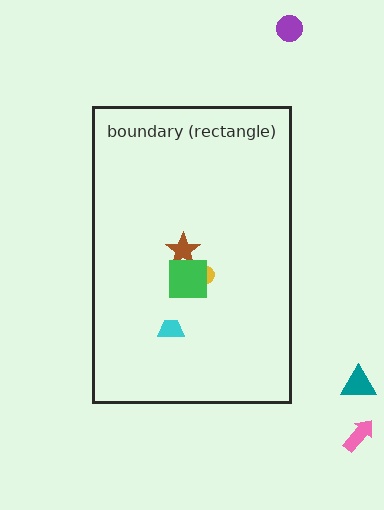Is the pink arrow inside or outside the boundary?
Outside.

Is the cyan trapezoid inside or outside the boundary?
Inside.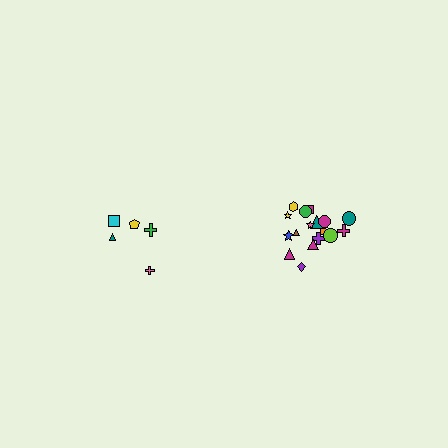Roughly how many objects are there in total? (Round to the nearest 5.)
Roughly 25 objects in total.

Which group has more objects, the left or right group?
The right group.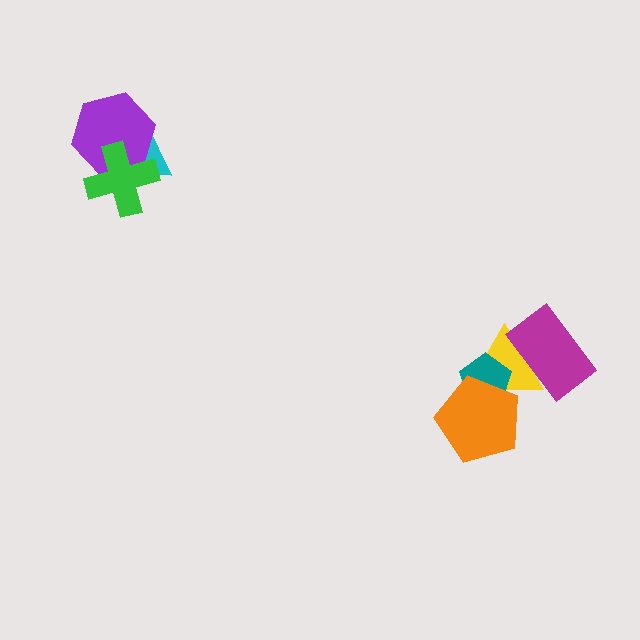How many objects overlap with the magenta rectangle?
1 object overlaps with the magenta rectangle.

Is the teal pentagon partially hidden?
Yes, it is partially covered by another shape.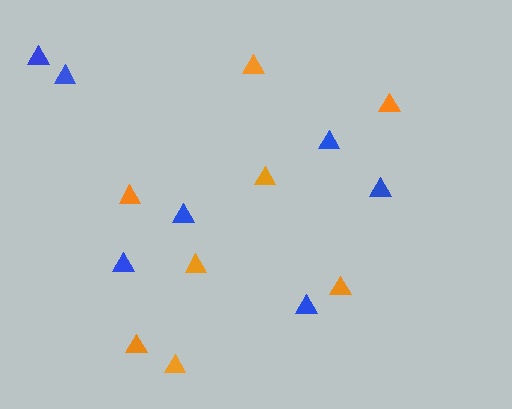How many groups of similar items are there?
There are 2 groups: one group of orange triangles (8) and one group of blue triangles (7).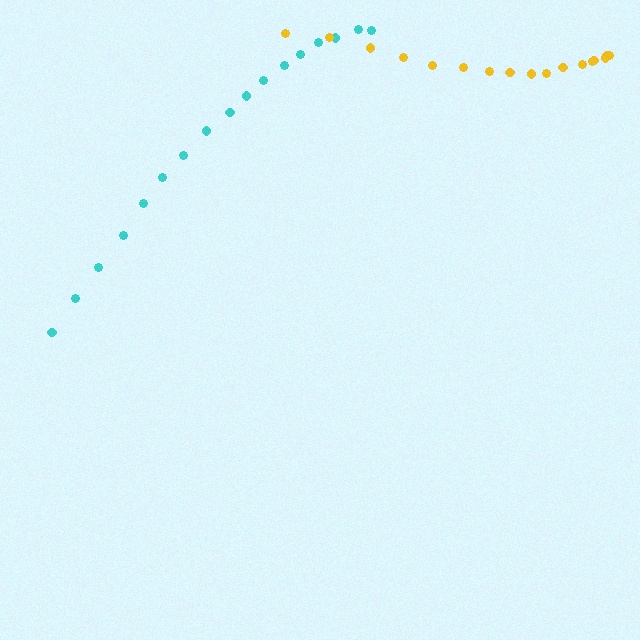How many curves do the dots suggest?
There are 2 distinct paths.